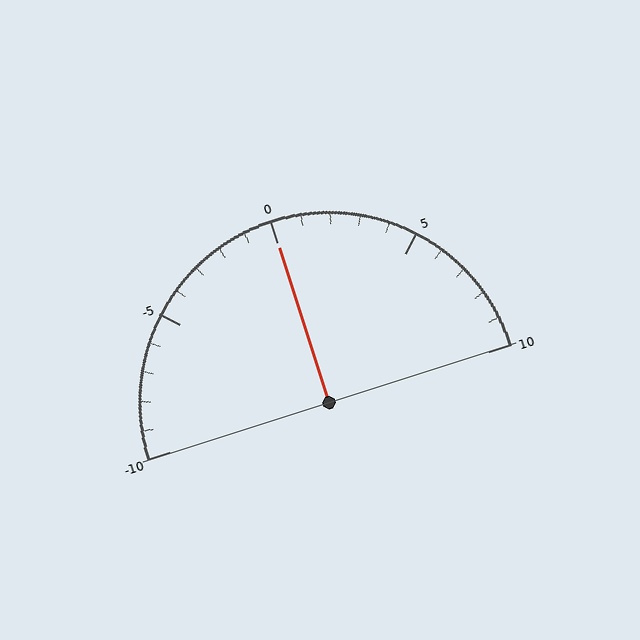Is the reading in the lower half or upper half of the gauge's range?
The reading is in the upper half of the range (-10 to 10).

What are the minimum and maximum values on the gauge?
The gauge ranges from -10 to 10.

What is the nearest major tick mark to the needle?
The nearest major tick mark is 0.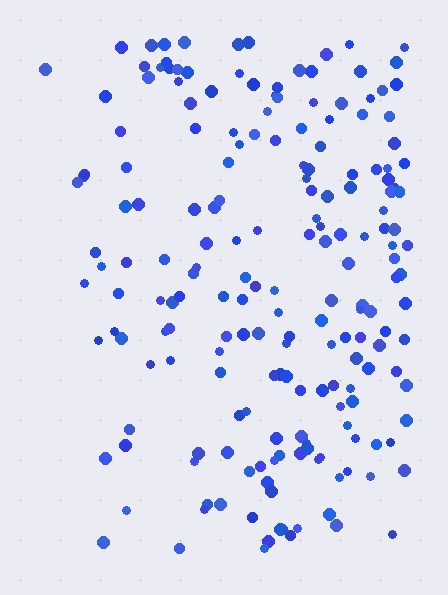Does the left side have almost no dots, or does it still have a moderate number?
Still a moderate number, just noticeably fewer than the right.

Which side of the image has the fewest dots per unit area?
The left.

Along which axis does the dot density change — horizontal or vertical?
Horizontal.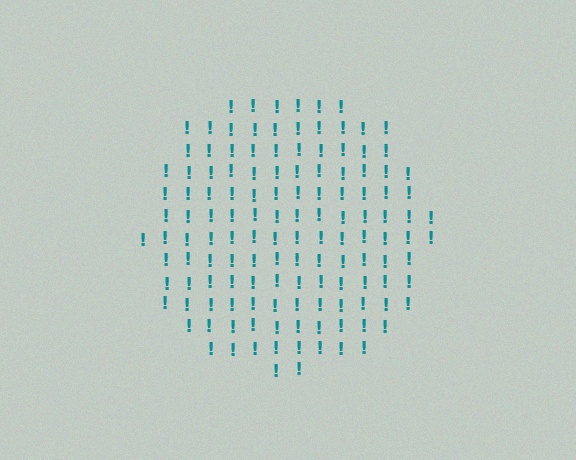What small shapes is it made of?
It is made of small exclamation marks.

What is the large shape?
The large shape is a circle.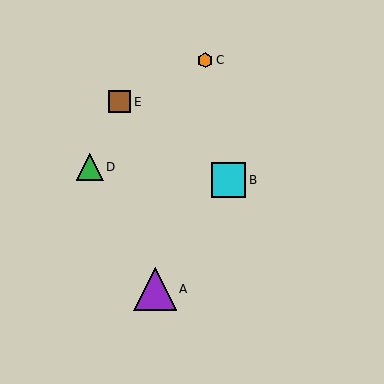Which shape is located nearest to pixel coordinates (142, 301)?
The purple triangle (labeled A) at (155, 289) is nearest to that location.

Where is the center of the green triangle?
The center of the green triangle is at (90, 167).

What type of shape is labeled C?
Shape C is an orange hexagon.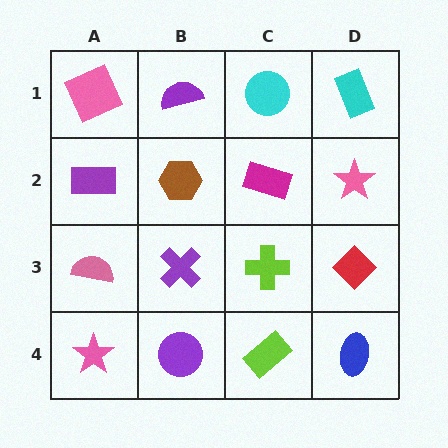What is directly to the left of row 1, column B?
A pink square.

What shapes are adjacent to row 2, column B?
A purple semicircle (row 1, column B), a purple cross (row 3, column B), a purple rectangle (row 2, column A), a magenta rectangle (row 2, column C).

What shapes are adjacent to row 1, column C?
A magenta rectangle (row 2, column C), a purple semicircle (row 1, column B), a cyan rectangle (row 1, column D).